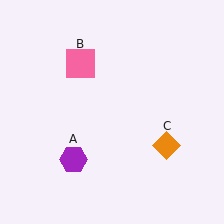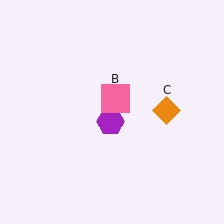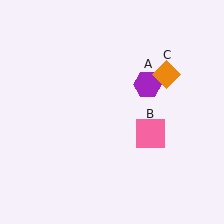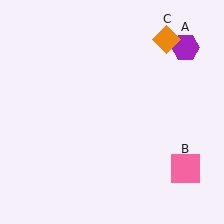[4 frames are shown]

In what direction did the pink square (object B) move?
The pink square (object B) moved down and to the right.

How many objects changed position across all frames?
3 objects changed position: purple hexagon (object A), pink square (object B), orange diamond (object C).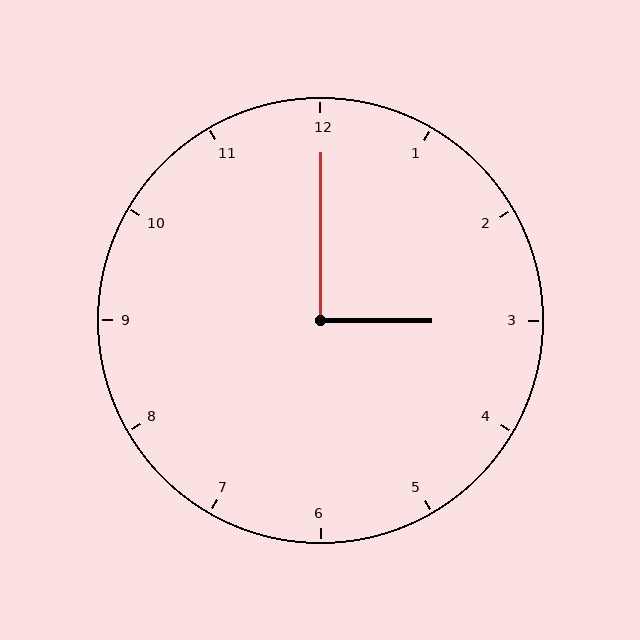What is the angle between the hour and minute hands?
Approximately 90 degrees.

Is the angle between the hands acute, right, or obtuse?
It is right.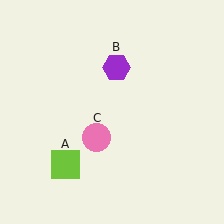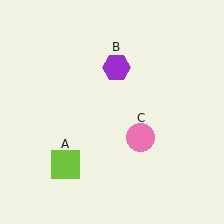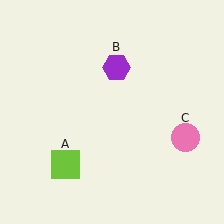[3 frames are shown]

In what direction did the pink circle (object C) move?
The pink circle (object C) moved right.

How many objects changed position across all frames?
1 object changed position: pink circle (object C).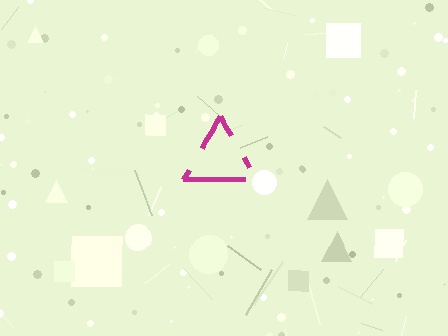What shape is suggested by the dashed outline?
The dashed outline suggests a triangle.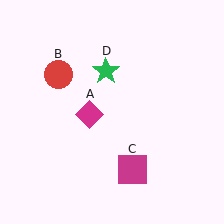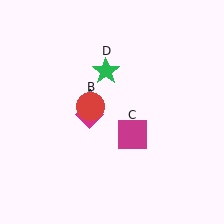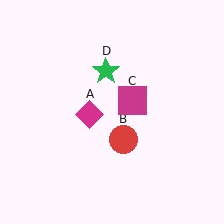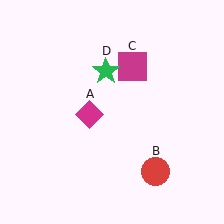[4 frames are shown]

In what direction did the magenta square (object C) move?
The magenta square (object C) moved up.